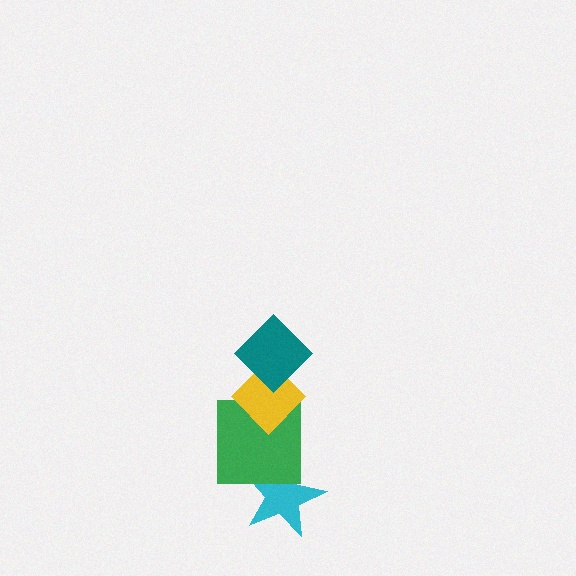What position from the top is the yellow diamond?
The yellow diamond is 2nd from the top.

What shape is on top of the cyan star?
The green square is on top of the cyan star.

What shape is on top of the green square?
The yellow diamond is on top of the green square.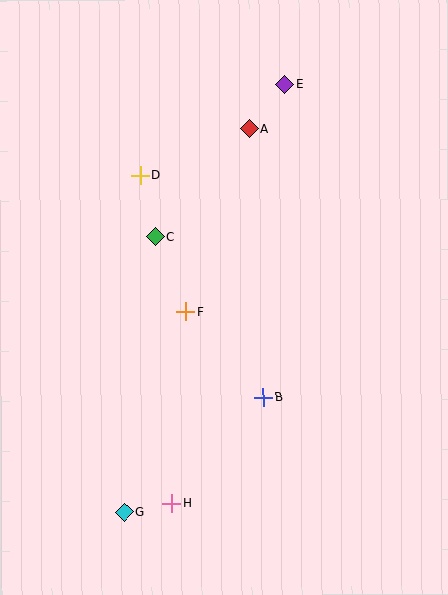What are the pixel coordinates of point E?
Point E is at (284, 84).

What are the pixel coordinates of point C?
Point C is at (155, 237).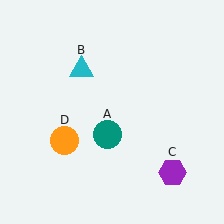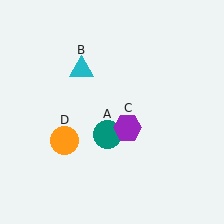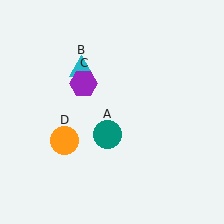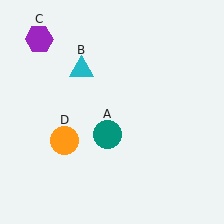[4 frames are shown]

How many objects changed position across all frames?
1 object changed position: purple hexagon (object C).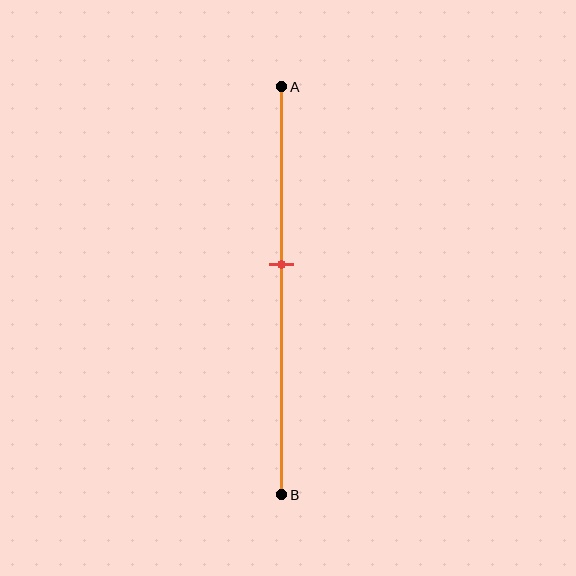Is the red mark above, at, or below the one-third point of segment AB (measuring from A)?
The red mark is below the one-third point of segment AB.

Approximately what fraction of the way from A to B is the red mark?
The red mark is approximately 45% of the way from A to B.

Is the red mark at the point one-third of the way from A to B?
No, the mark is at about 45% from A, not at the 33% one-third point.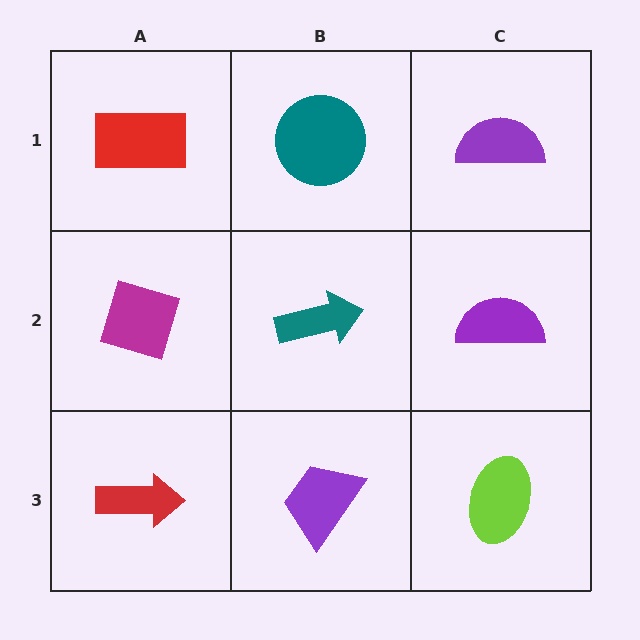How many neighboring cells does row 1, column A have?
2.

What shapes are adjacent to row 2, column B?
A teal circle (row 1, column B), a purple trapezoid (row 3, column B), a magenta diamond (row 2, column A), a purple semicircle (row 2, column C).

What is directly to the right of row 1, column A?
A teal circle.